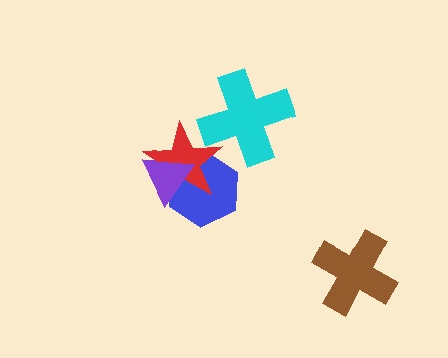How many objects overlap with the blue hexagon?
2 objects overlap with the blue hexagon.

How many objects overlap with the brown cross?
0 objects overlap with the brown cross.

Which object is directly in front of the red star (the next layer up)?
The purple triangle is directly in front of the red star.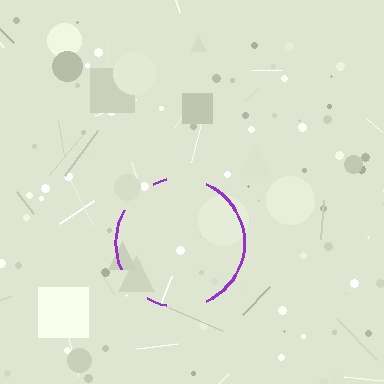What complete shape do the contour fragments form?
The contour fragments form a circle.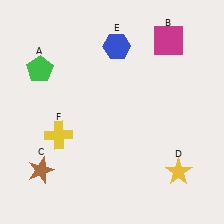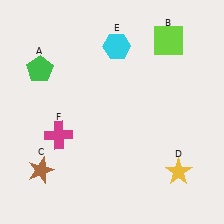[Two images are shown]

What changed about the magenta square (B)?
In Image 1, B is magenta. In Image 2, it changed to lime.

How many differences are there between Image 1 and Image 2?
There are 3 differences between the two images.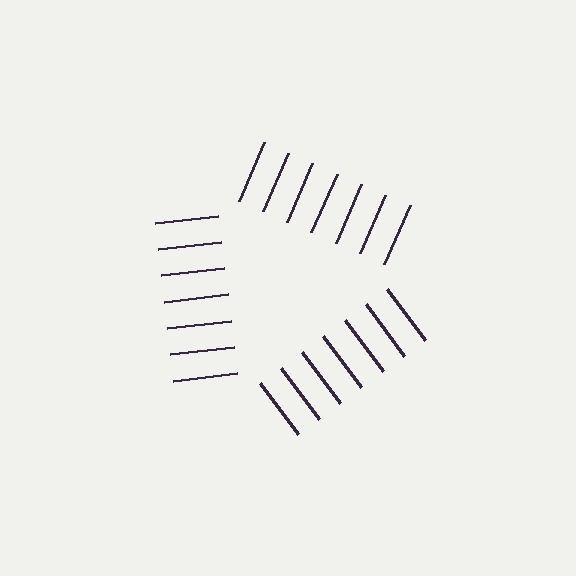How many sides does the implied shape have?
3 sides — the line-ends trace a triangle.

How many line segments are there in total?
21 — 7 along each of the 3 edges.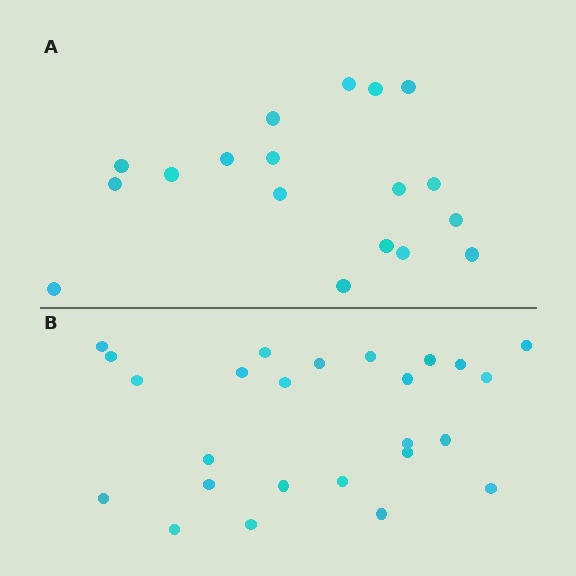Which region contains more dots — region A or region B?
Region B (the bottom region) has more dots.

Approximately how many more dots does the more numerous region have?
Region B has roughly 8 or so more dots than region A.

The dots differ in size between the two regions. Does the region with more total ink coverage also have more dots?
No. Region A has more total ink coverage because its dots are larger, but region B actually contains more individual dots. Total area can be misleading — the number of items is what matters here.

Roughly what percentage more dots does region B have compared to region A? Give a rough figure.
About 40% more.